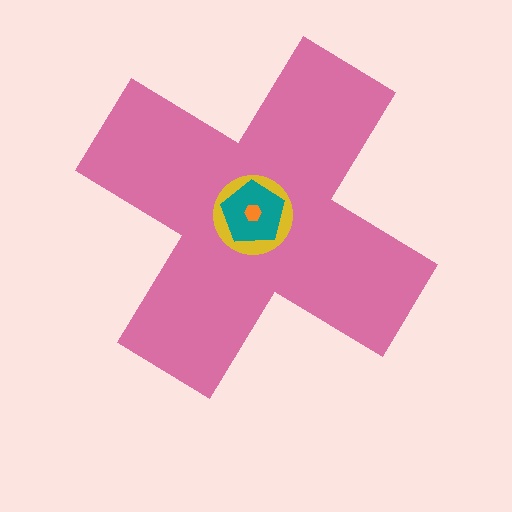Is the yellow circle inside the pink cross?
Yes.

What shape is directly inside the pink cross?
The yellow circle.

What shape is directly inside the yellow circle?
The teal pentagon.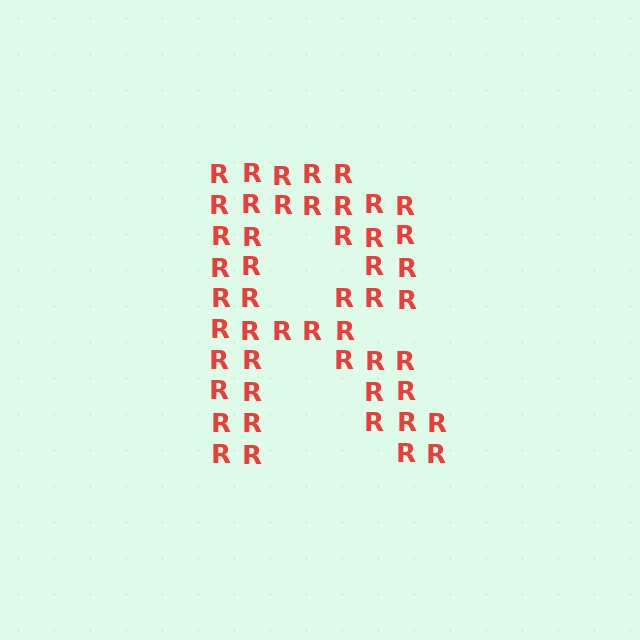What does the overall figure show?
The overall figure shows the letter R.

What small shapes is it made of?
It is made of small letter R's.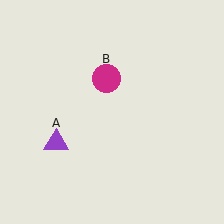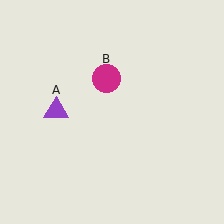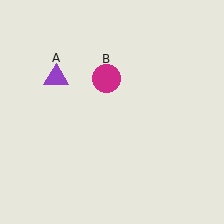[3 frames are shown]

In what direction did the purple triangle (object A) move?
The purple triangle (object A) moved up.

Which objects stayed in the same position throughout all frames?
Magenta circle (object B) remained stationary.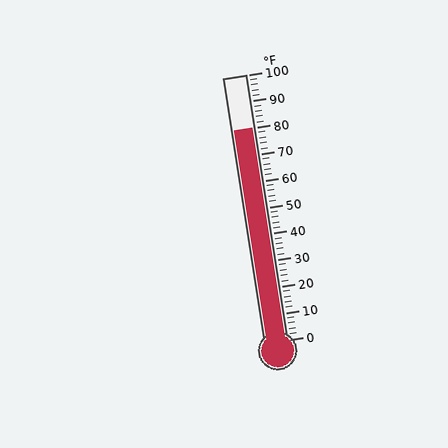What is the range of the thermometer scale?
The thermometer scale ranges from 0°F to 100°F.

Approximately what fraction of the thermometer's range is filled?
The thermometer is filled to approximately 80% of its range.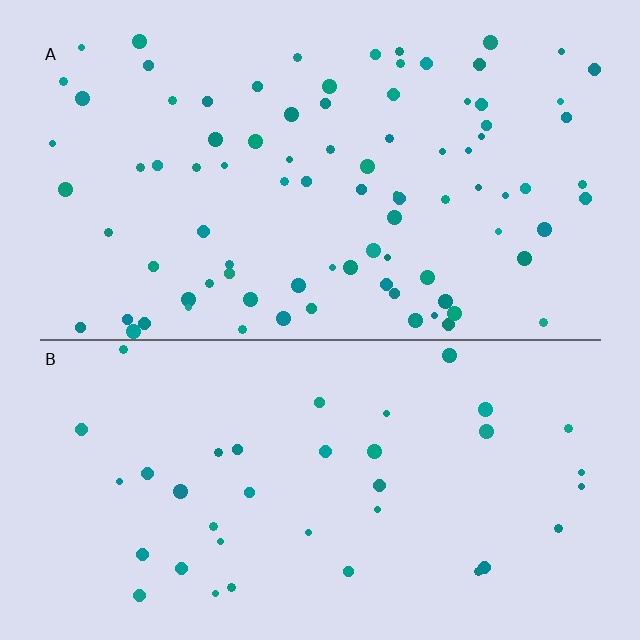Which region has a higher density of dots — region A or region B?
A (the top).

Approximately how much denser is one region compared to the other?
Approximately 2.3× — region A over region B.